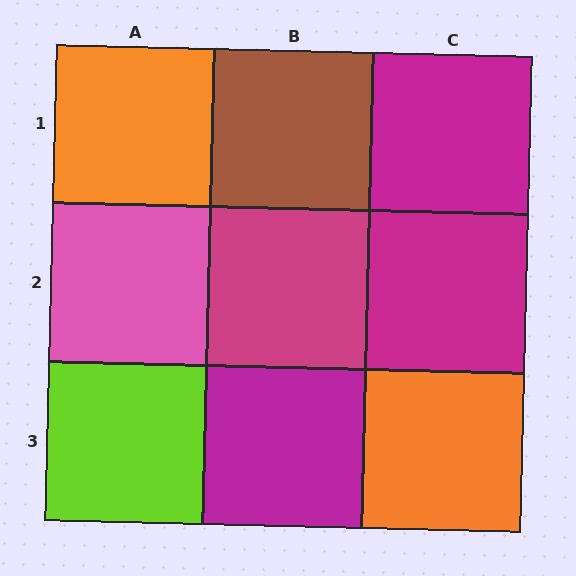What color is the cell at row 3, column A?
Lime.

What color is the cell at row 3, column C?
Orange.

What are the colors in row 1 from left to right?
Orange, brown, magenta.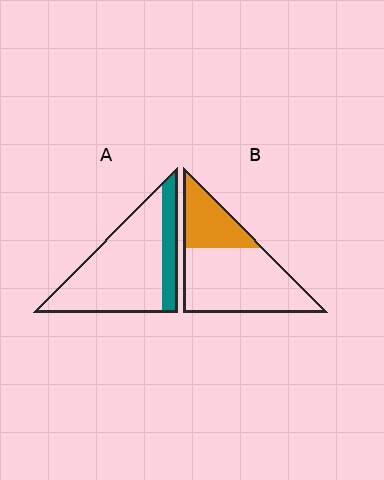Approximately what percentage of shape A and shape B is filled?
A is approximately 20% and B is approximately 30%.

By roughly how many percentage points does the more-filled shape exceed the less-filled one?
By roughly 10 percentage points (B over A).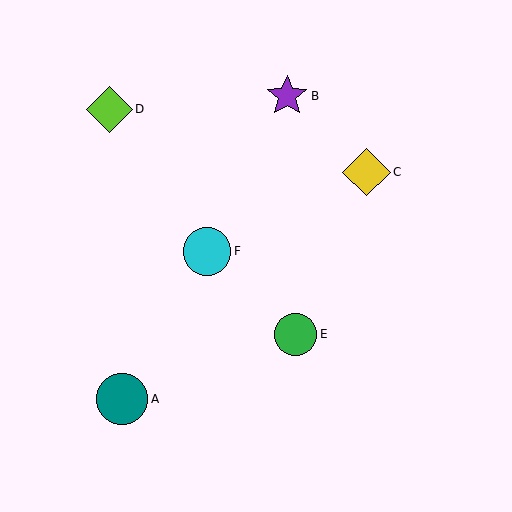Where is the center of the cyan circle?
The center of the cyan circle is at (207, 251).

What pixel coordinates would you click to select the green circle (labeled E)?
Click at (296, 334) to select the green circle E.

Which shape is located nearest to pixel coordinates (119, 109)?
The lime diamond (labeled D) at (110, 109) is nearest to that location.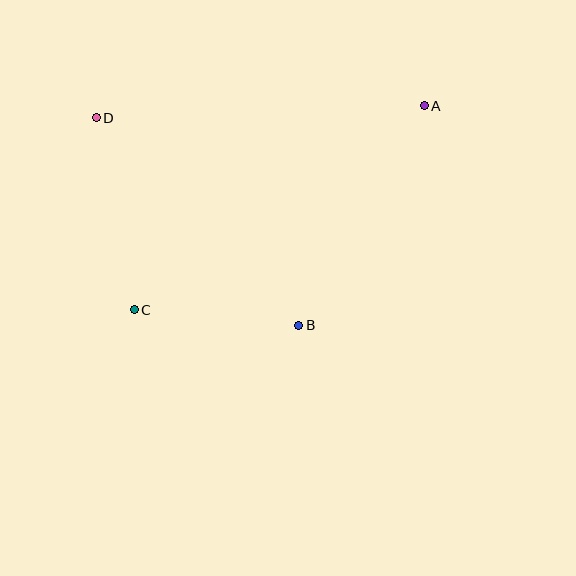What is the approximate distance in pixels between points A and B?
The distance between A and B is approximately 253 pixels.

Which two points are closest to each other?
Points B and C are closest to each other.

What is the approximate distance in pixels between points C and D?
The distance between C and D is approximately 196 pixels.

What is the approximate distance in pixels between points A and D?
The distance between A and D is approximately 328 pixels.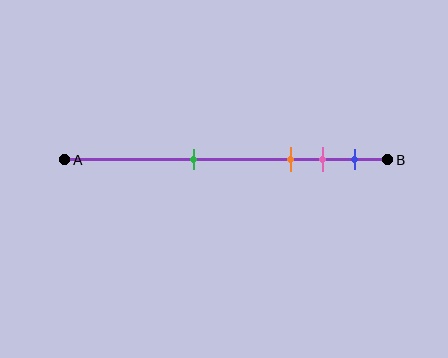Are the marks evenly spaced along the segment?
No, the marks are not evenly spaced.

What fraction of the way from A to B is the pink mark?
The pink mark is approximately 80% (0.8) of the way from A to B.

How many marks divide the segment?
There are 4 marks dividing the segment.